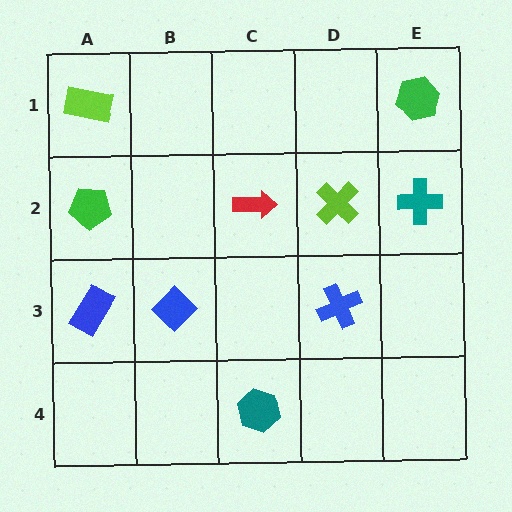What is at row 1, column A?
A lime rectangle.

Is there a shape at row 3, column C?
No, that cell is empty.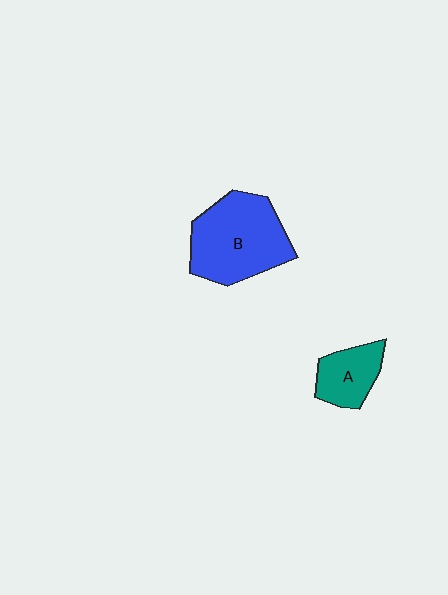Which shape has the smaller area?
Shape A (teal).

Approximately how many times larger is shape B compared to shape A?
Approximately 2.1 times.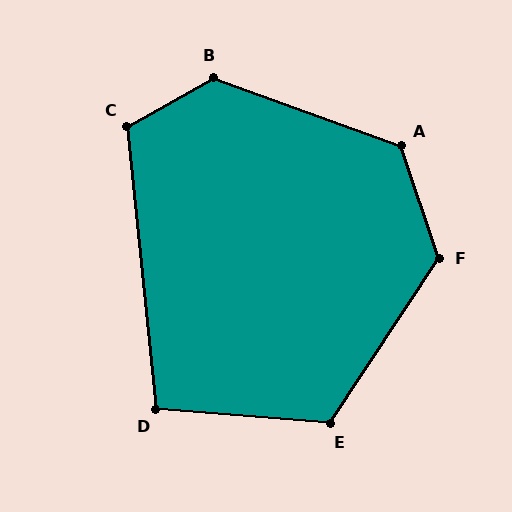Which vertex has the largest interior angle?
B, at approximately 131 degrees.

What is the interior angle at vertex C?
Approximately 113 degrees (obtuse).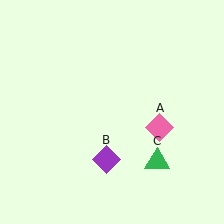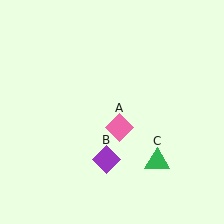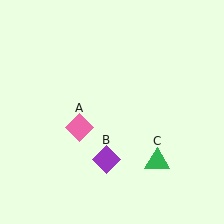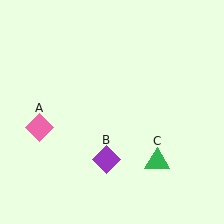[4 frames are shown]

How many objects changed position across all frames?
1 object changed position: pink diamond (object A).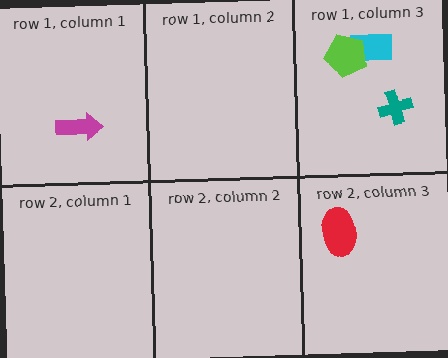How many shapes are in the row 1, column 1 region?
1.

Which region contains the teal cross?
The row 1, column 3 region.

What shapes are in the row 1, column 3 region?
The cyan rectangle, the lime pentagon, the teal cross.